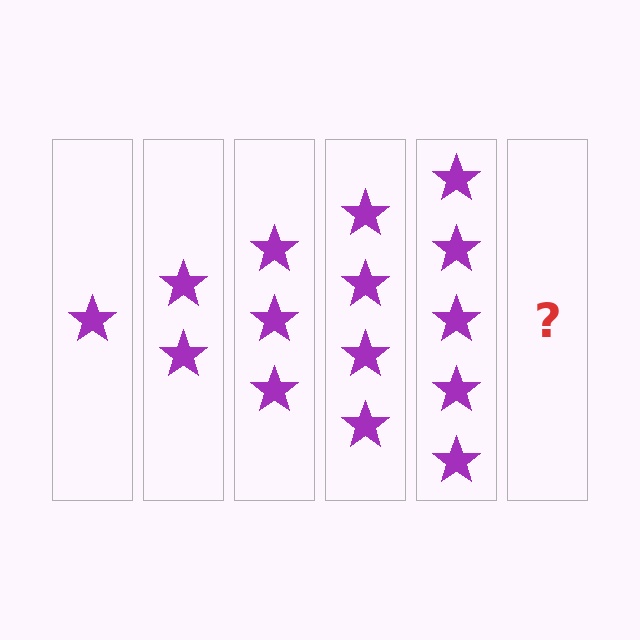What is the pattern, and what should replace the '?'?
The pattern is that each step adds one more star. The '?' should be 6 stars.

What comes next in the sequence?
The next element should be 6 stars.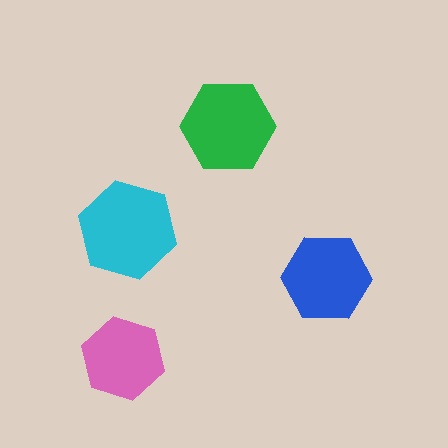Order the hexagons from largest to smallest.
the cyan one, the green one, the blue one, the pink one.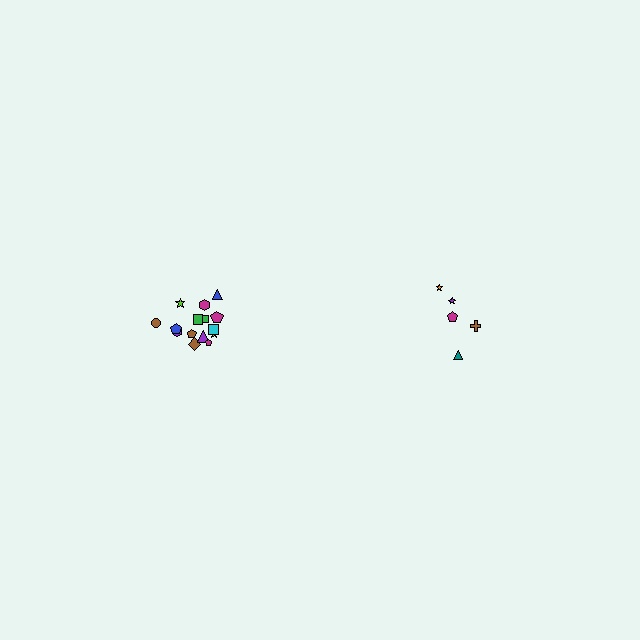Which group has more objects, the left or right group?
The left group.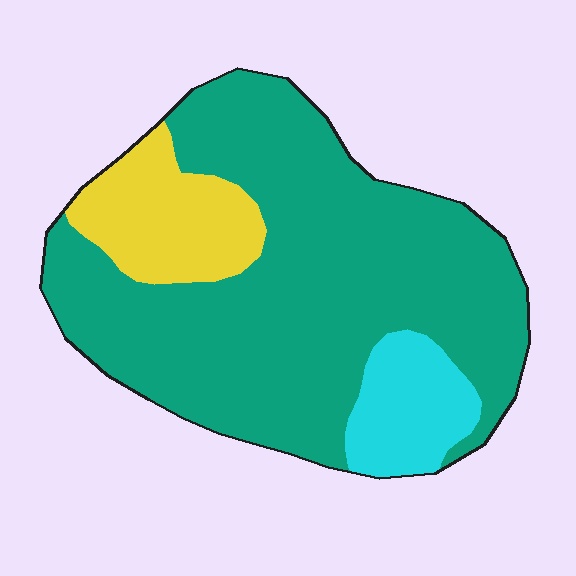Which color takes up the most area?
Teal, at roughly 75%.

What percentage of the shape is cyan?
Cyan takes up about one tenth (1/10) of the shape.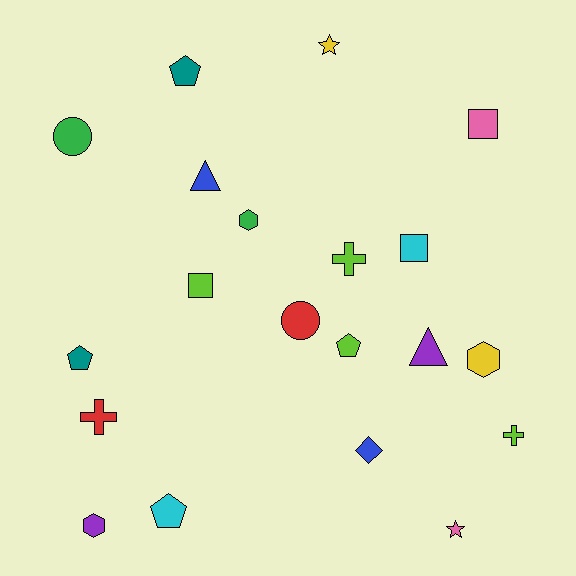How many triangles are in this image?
There are 2 triangles.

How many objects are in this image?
There are 20 objects.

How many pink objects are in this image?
There are 2 pink objects.